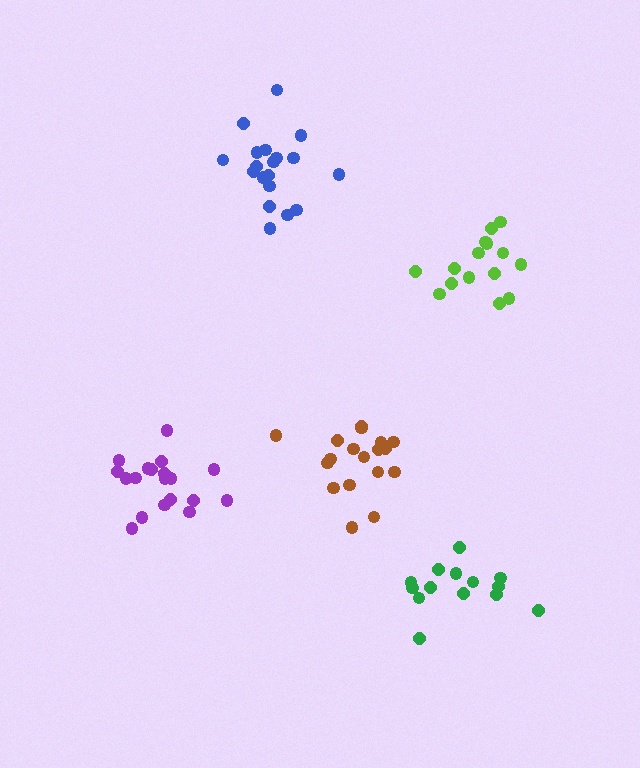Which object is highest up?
The blue cluster is topmost.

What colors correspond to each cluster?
The clusters are colored: lime, brown, green, blue, purple.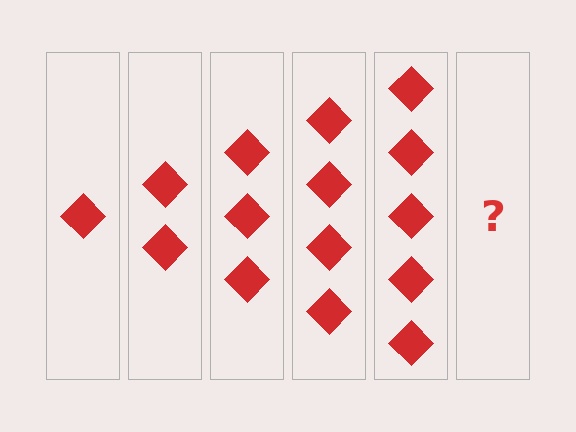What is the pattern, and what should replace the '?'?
The pattern is that each step adds one more diamond. The '?' should be 6 diamonds.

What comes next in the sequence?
The next element should be 6 diamonds.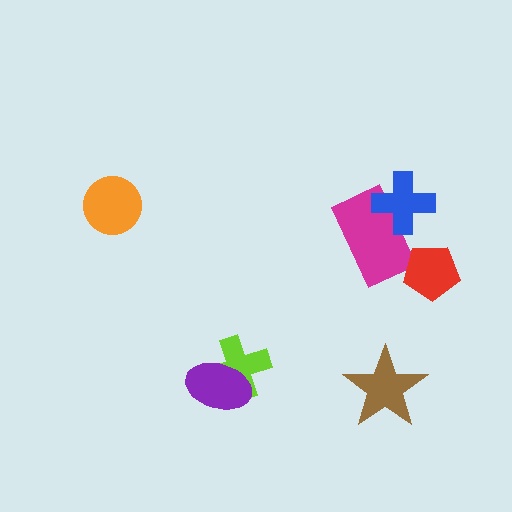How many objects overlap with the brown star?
0 objects overlap with the brown star.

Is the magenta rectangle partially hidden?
Yes, it is partially covered by another shape.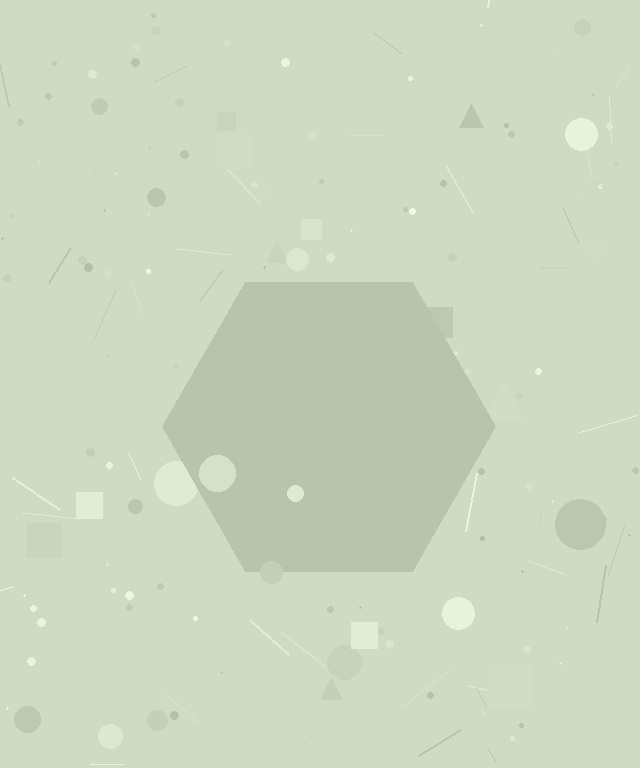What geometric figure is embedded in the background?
A hexagon is embedded in the background.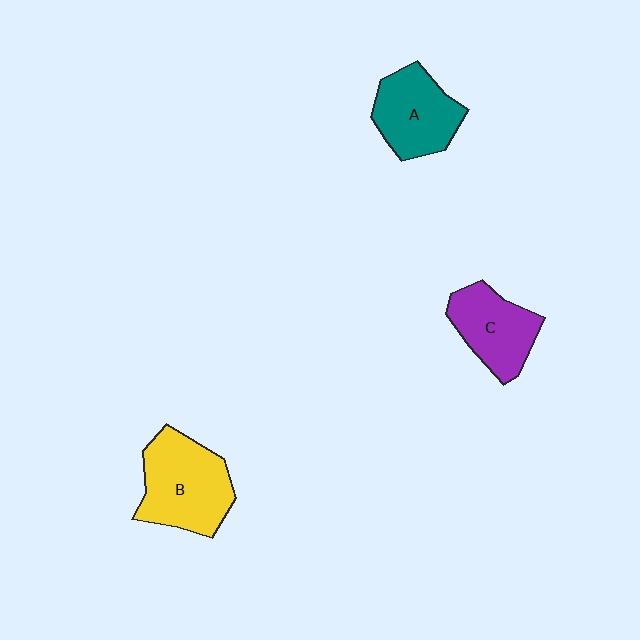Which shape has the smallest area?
Shape C (purple).